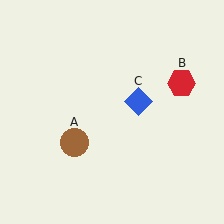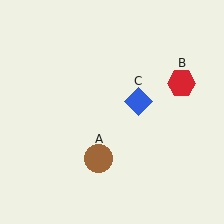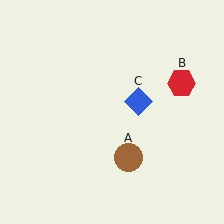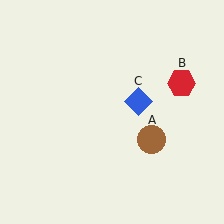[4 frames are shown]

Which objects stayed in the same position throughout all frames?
Red hexagon (object B) and blue diamond (object C) remained stationary.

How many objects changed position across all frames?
1 object changed position: brown circle (object A).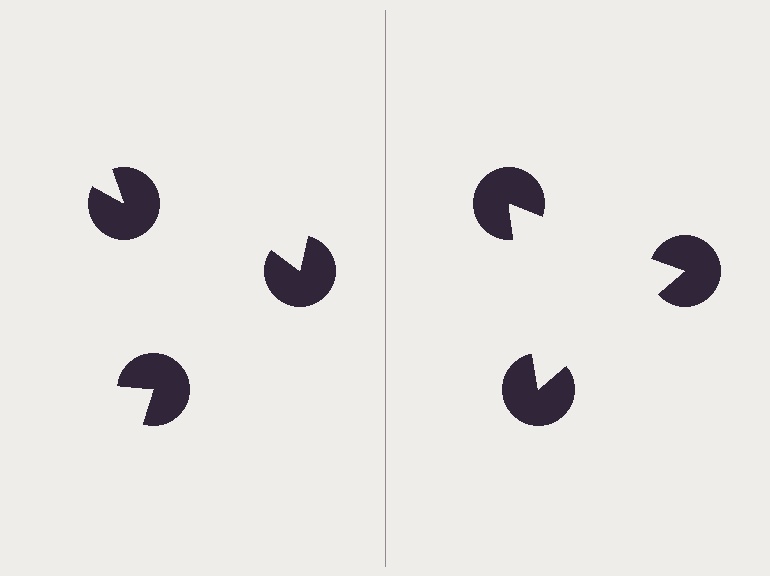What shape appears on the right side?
An illusory triangle.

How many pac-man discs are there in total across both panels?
6 — 3 on each side.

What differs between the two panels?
The pac-man discs are positioned identically on both sides; only the wedge orientations differ. On the right they align to a triangle; on the left they are misaligned.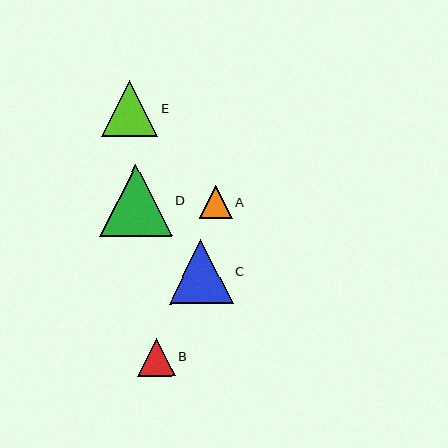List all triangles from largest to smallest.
From largest to smallest: D, C, E, B, A.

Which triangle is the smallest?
Triangle A is the smallest with a size of approximately 33 pixels.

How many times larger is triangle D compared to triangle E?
Triangle D is approximately 1.3 times the size of triangle E.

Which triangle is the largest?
Triangle D is the largest with a size of approximately 72 pixels.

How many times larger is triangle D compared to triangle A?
Triangle D is approximately 2.2 times the size of triangle A.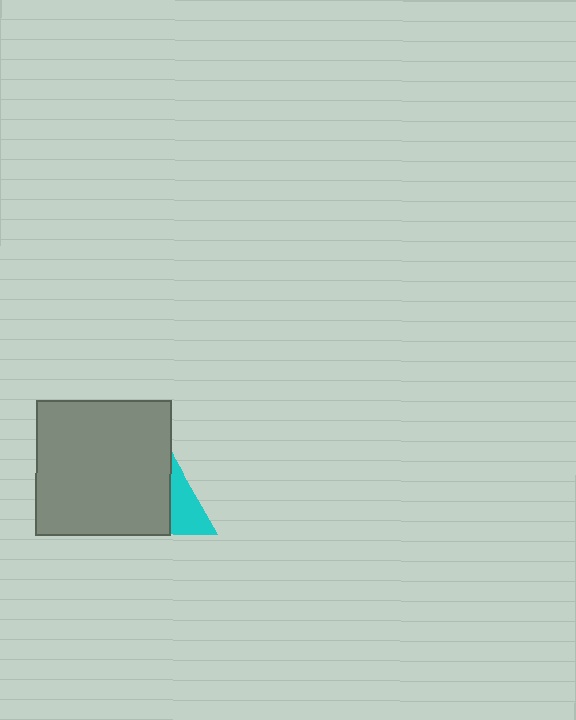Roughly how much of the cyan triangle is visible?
About half of it is visible (roughly 50%).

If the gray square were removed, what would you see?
You would see the complete cyan triangle.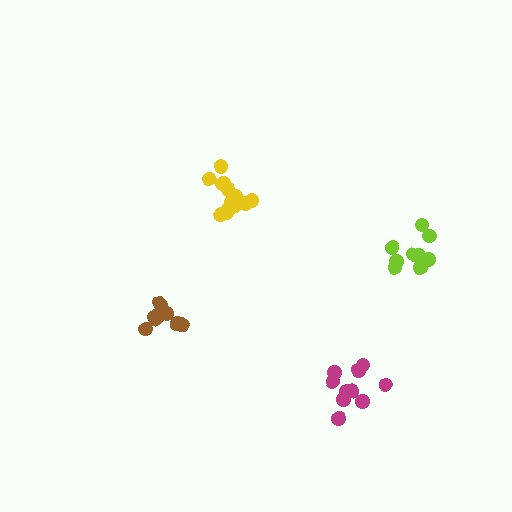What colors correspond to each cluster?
The clusters are colored: brown, yellow, magenta, lime.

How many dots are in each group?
Group 1: 9 dots, Group 2: 15 dots, Group 3: 10 dots, Group 4: 9 dots (43 total).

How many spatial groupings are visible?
There are 4 spatial groupings.